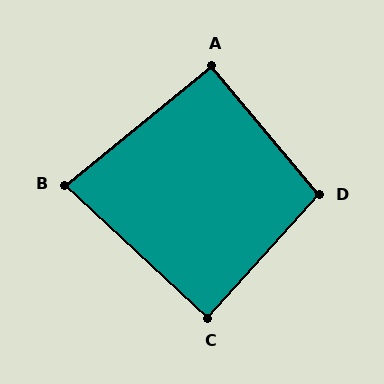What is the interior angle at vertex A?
Approximately 91 degrees (approximately right).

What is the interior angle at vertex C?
Approximately 89 degrees (approximately right).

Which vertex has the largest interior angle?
D, at approximately 98 degrees.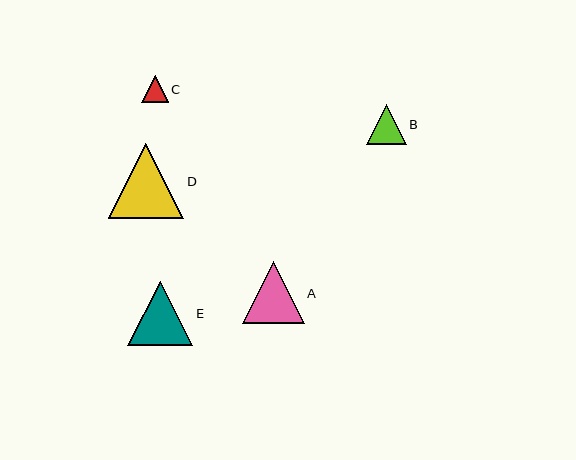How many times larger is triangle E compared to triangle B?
Triangle E is approximately 1.6 times the size of triangle B.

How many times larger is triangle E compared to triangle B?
Triangle E is approximately 1.6 times the size of triangle B.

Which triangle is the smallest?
Triangle C is the smallest with a size of approximately 26 pixels.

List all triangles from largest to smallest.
From largest to smallest: D, E, A, B, C.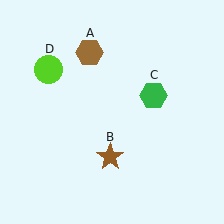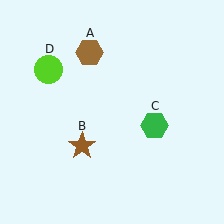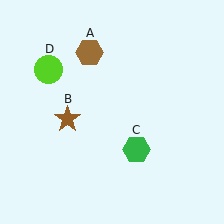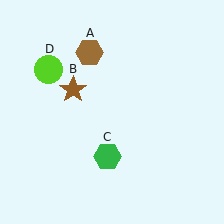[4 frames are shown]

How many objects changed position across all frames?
2 objects changed position: brown star (object B), green hexagon (object C).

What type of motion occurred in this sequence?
The brown star (object B), green hexagon (object C) rotated clockwise around the center of the scene.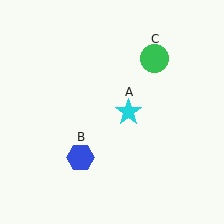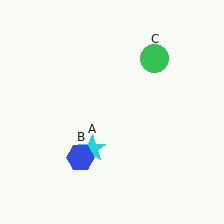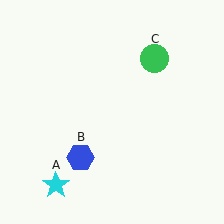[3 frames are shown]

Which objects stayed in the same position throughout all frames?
Blue hexagon (object B) and green circle (object C) remained stationary.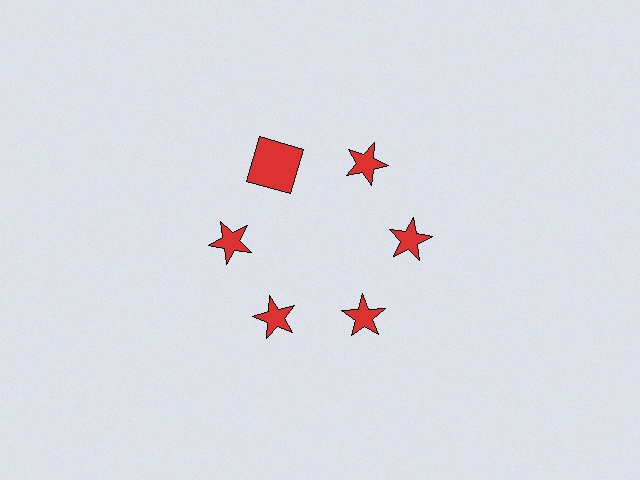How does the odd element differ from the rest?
It has a different shape: square instead of star.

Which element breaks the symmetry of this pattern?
The red square at roughly the 11 o'clock position breaks the symmetry. All other shapes are red stars.